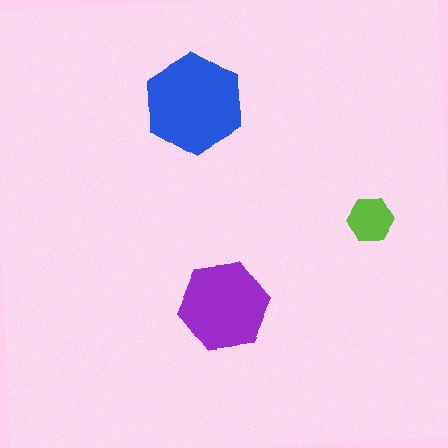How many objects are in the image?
There are 3 objects in the image.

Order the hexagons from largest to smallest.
the blue one, the purple one, the lime one.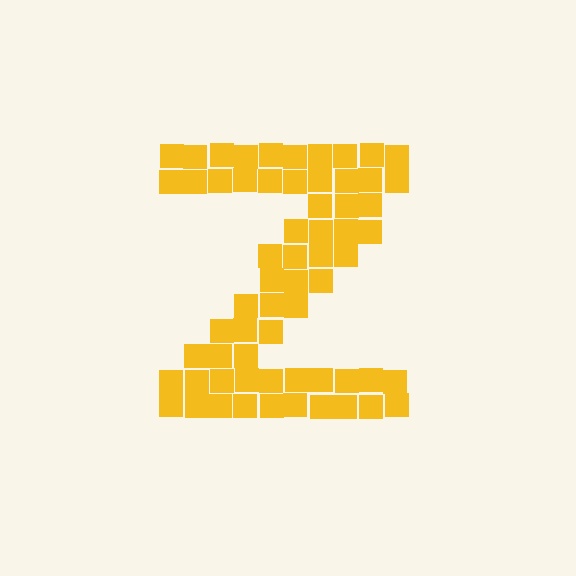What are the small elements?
The small elements are squares.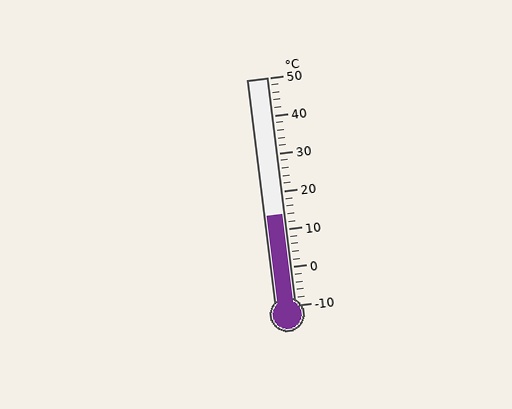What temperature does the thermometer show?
The thermometer shows approximately 14°C.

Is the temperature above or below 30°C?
The temperature is below 30°C.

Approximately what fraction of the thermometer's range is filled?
The thermometer is filled to approximately 40% of its range.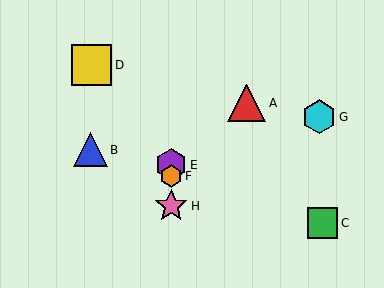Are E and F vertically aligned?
Yes, both are at x≈171.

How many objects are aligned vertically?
3 objects (E, F, H) are aligned vertically.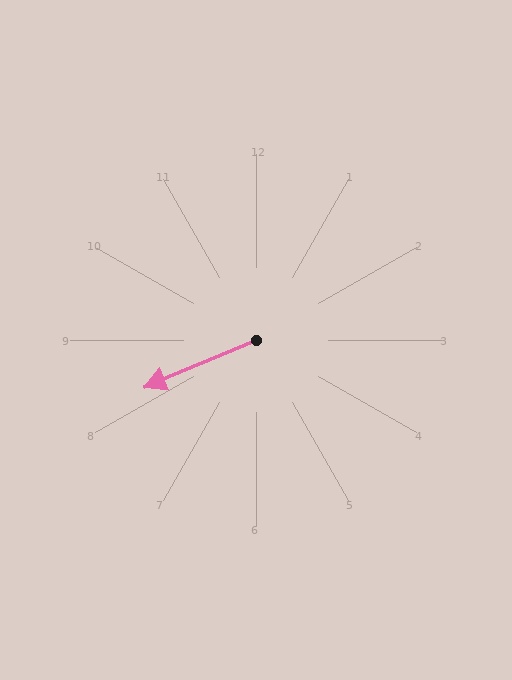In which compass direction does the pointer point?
Southwest.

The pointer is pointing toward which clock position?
Roughly 8 o'clock.